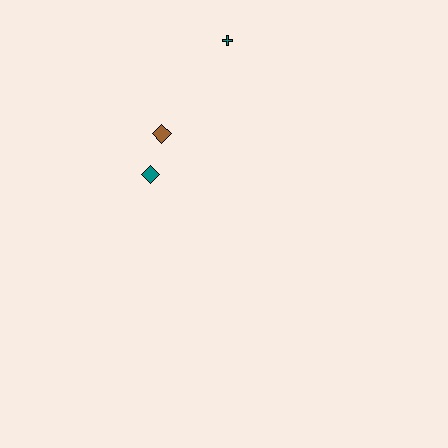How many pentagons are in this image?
There are no pentagons.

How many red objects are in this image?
There are no red objects.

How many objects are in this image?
There are 3 objects.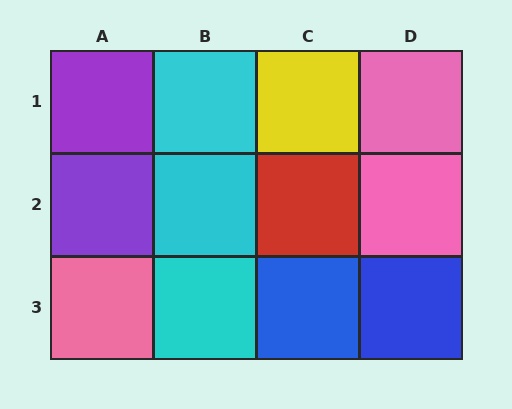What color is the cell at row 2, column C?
Red.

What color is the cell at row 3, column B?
Cyan.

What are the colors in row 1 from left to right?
Purple, cyan, yellow, pink.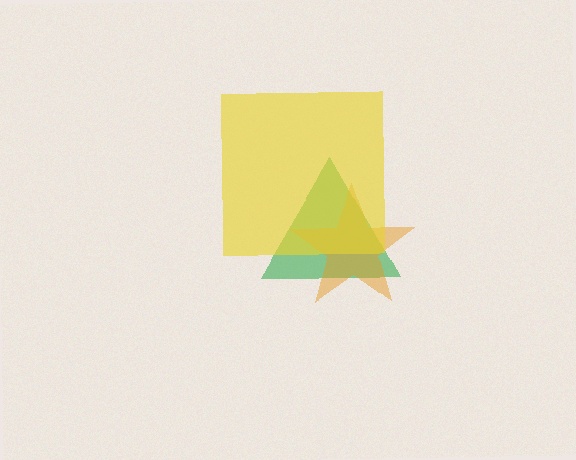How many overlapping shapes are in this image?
There are 3 overlapping shapes in the image.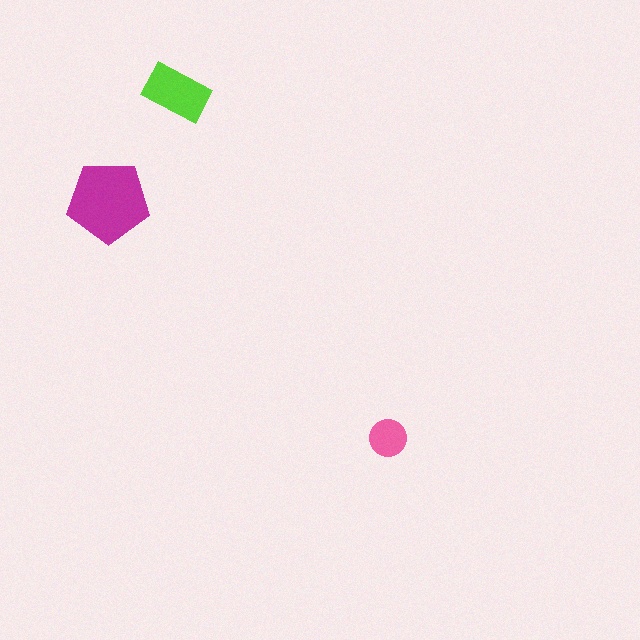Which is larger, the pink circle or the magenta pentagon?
The magenta pentagon.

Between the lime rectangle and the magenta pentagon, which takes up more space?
The magenta pentagon.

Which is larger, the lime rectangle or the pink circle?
The lime rectangle.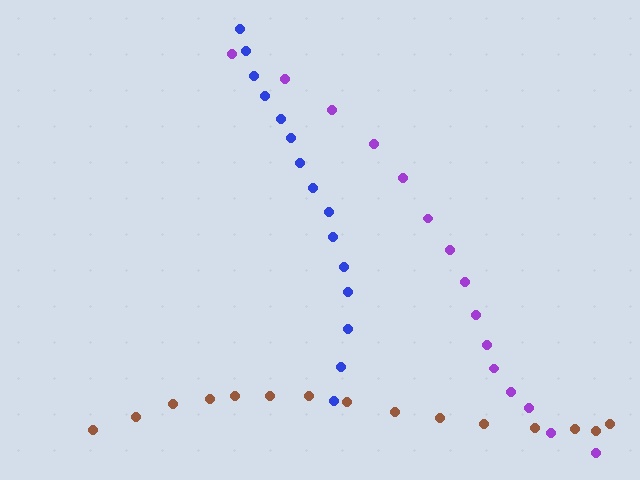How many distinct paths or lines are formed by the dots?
There are 3 distinct paths.